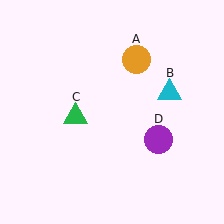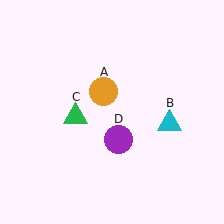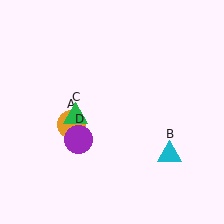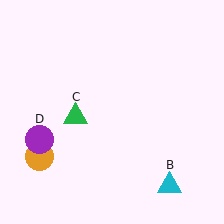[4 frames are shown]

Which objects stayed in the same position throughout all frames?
Green triangle (object C) remained stationary.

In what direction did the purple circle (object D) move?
The purple circle (object D) moved left.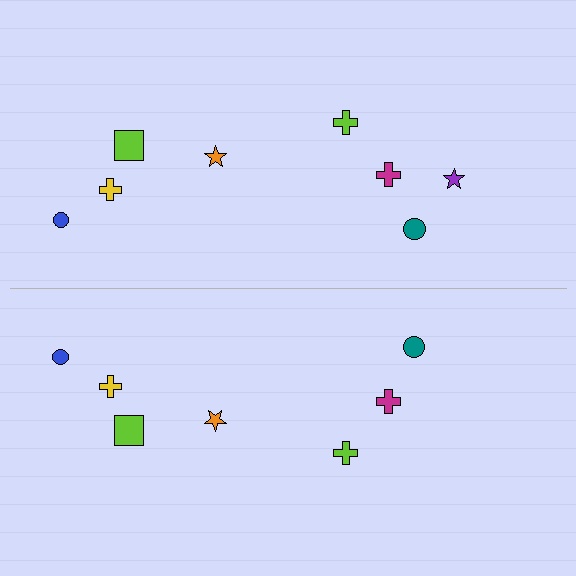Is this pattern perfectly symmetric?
No, the pattern is not perfectly symmetric. A purple star is missing from the bottom side.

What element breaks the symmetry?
A purple star is missing from the bottom side.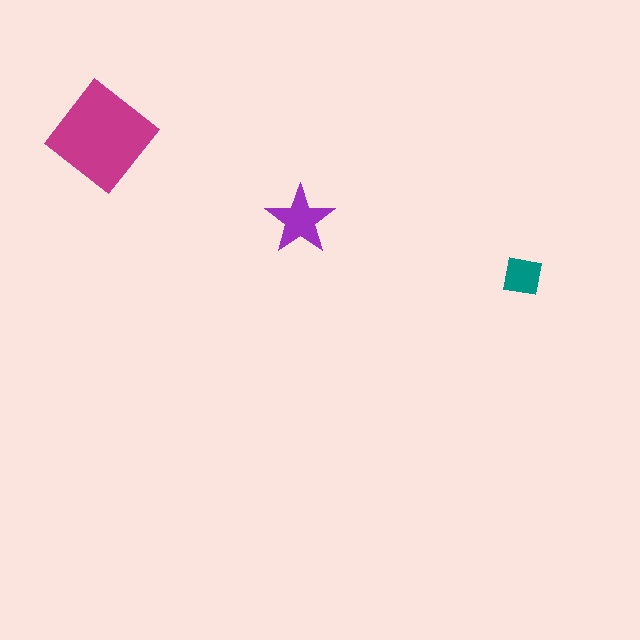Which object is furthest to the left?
The magenta diamond is leftmost.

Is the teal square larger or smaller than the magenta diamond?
Smaller.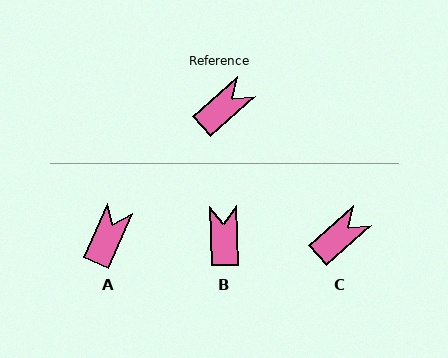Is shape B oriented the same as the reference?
No, it is off by about 50 degrees.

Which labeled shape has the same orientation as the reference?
C.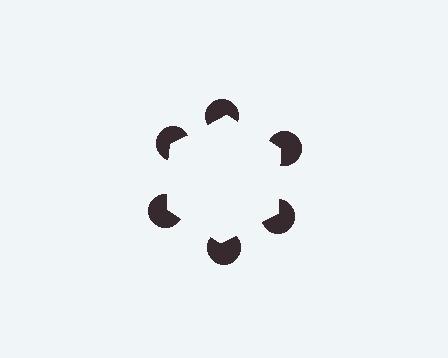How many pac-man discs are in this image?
There are 6 — one at each vertex of the illusory hexagon.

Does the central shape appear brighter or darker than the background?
It typically appears slightly brighter than the background, even though no actual brightness change is drawn.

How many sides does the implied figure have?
6 sides.